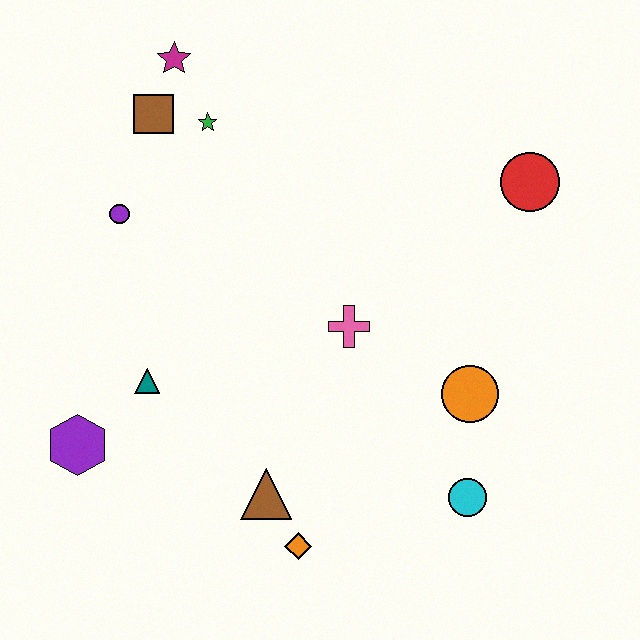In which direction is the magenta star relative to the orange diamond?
The magenta star is above the orange diamond.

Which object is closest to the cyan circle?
The orange circle is closest to the cyan circle.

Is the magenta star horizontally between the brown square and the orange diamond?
Yes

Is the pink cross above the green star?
No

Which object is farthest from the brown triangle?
The magenta star is farthest from the brown triangle.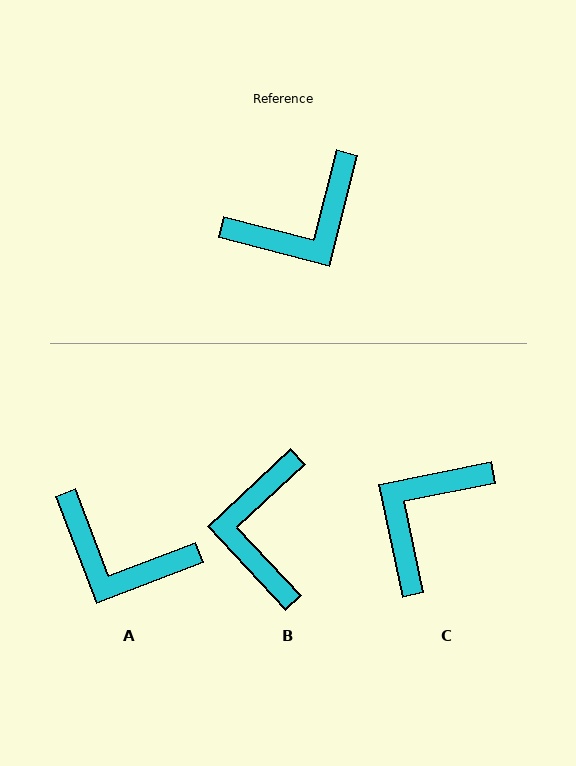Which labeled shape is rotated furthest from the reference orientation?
C, about 154 degrees away.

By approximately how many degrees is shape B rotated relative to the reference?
Approximately 123 degrees clockwise.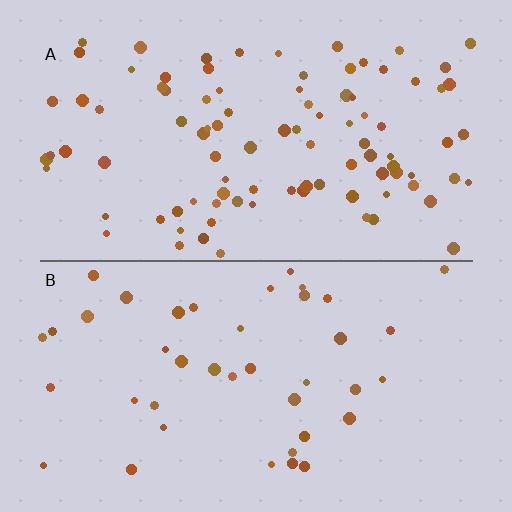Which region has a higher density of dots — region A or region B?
A (the top).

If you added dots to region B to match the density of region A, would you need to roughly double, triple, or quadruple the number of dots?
Approximately double.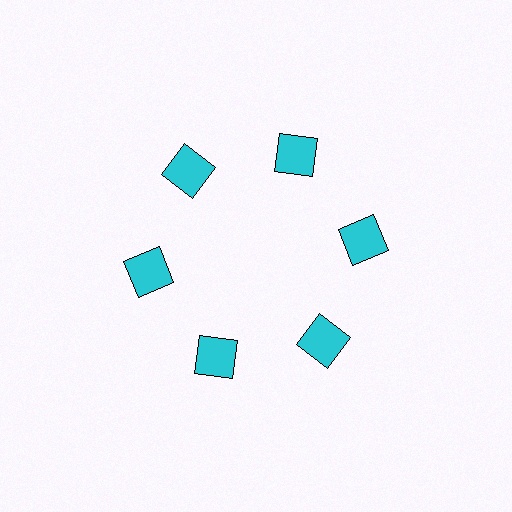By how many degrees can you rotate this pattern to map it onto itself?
The pattern maps onto itself every 60 degrees of rotation.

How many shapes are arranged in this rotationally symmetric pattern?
There are 6 shapes, arranged in 6 groups of 1.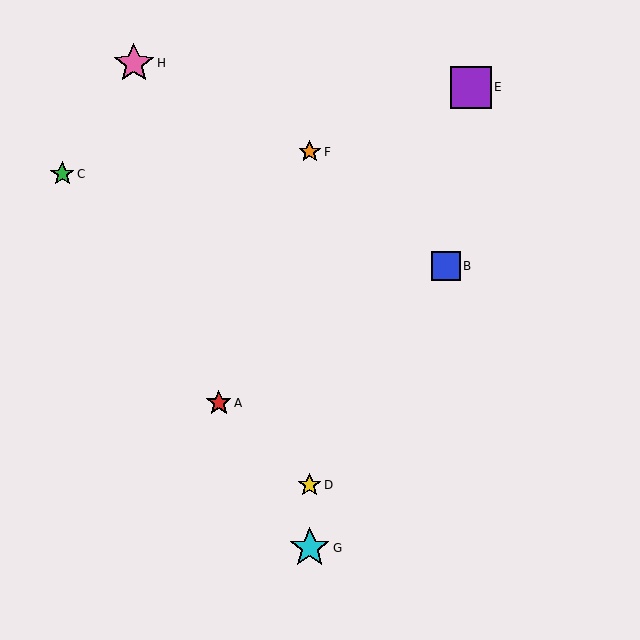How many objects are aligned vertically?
3 objects (D, F, G) are aligned vertically.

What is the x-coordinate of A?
Object A is at x≈219.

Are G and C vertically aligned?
No, G is at x≈310 and C is at x≈62.